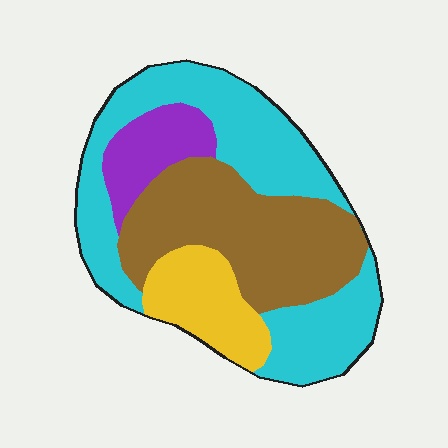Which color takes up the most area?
Cyan, at roughly 45%.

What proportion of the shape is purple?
Purple takes up about one tenth (1/10) of the shape.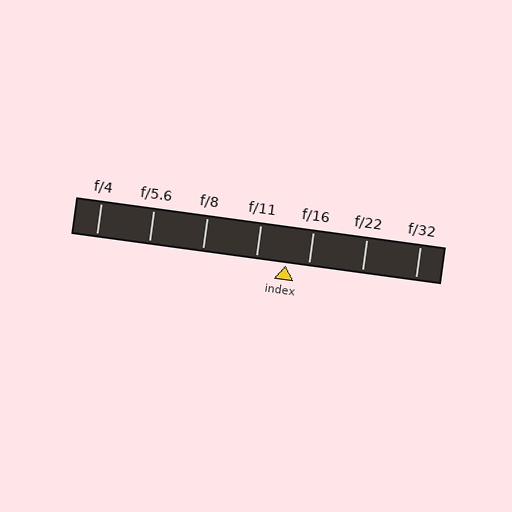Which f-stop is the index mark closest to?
The index mark is closest to f/16.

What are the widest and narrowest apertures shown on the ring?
The widest aperture shown is f/4 and the narrowest is f/32.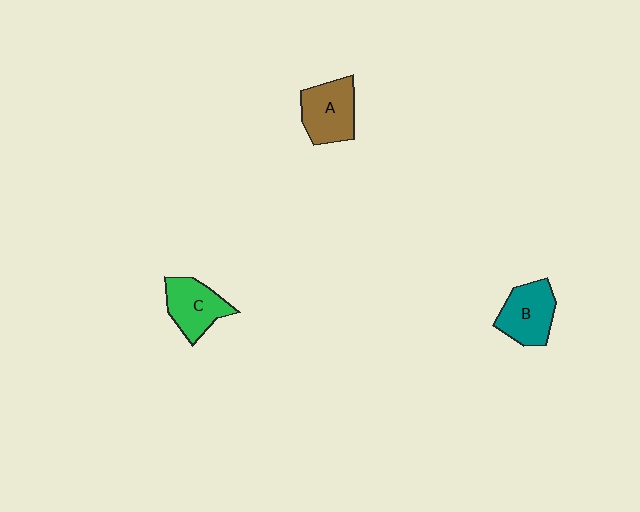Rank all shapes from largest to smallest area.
From largest to smallest: A (brown), B (teal), C (green).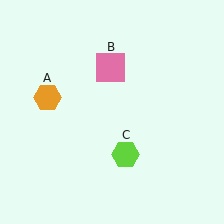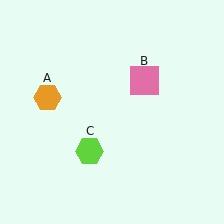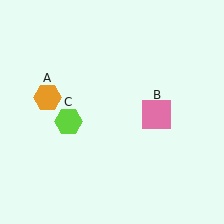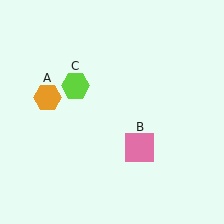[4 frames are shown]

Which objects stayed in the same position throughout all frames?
Orange hexagon (object A) remained stationary.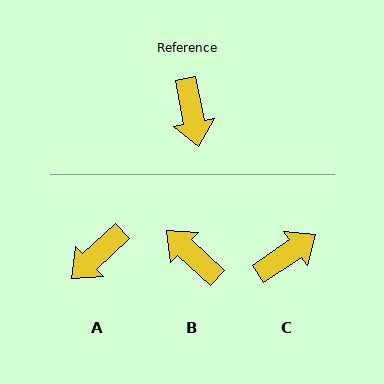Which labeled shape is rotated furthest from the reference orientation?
B, about 144 degrees away.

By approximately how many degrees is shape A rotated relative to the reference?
Approximately 58 degrees clockwise.